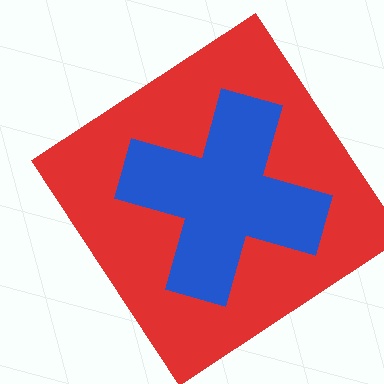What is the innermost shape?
The blue cross.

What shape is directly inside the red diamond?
The blue cross.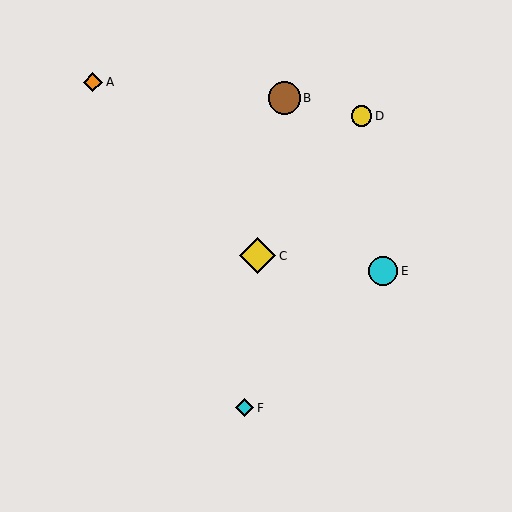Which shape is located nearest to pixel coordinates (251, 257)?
The yellow diamond (labeled C) at (258, 256) is nearest to that location.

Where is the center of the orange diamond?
The center of the orange diamond is at (93, 82).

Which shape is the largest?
The yellow diamond (labeled C) is the largest.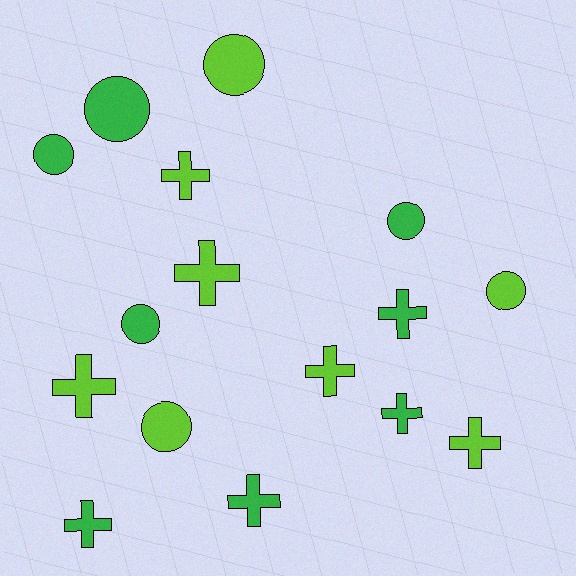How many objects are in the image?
There are 16 objects.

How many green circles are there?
There are 4 green circles.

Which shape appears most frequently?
Cross, with 9 objects.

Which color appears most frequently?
Green, with 8 objects.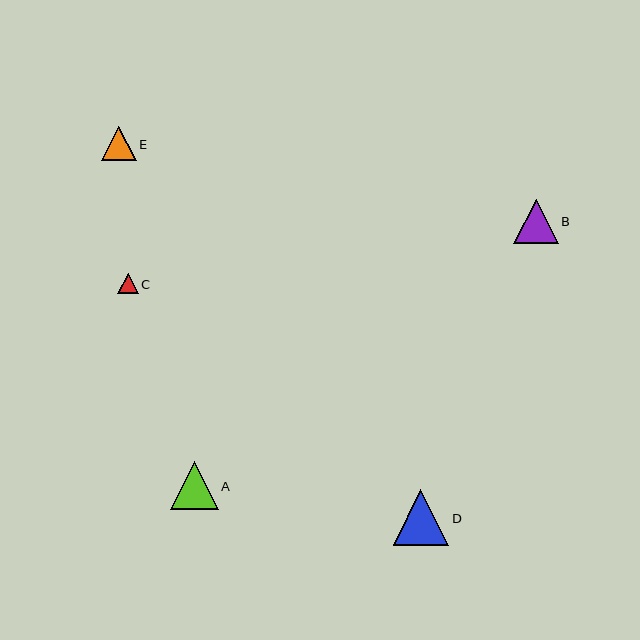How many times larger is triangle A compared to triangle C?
Triangle A is approximately 2.3 times the size of triangle C.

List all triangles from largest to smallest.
From largest to smallest: D, A, B, E, C.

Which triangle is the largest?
Triangle D is the largest with a size of approximately 56 pixels.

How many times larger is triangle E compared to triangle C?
Triangle E is approximately 1.7 times the size of triangle C.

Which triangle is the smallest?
Triangle C is the smallest with a size of approximately 21 pixels.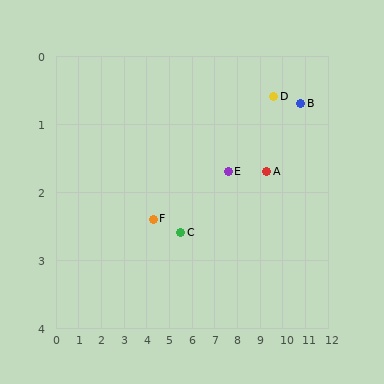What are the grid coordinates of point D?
Point D is at approximately (9.6, 0.6).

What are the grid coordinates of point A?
Point A is at approximately (9.3, 1.7).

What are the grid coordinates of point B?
Point B is at approximately (10.8, 0.7).